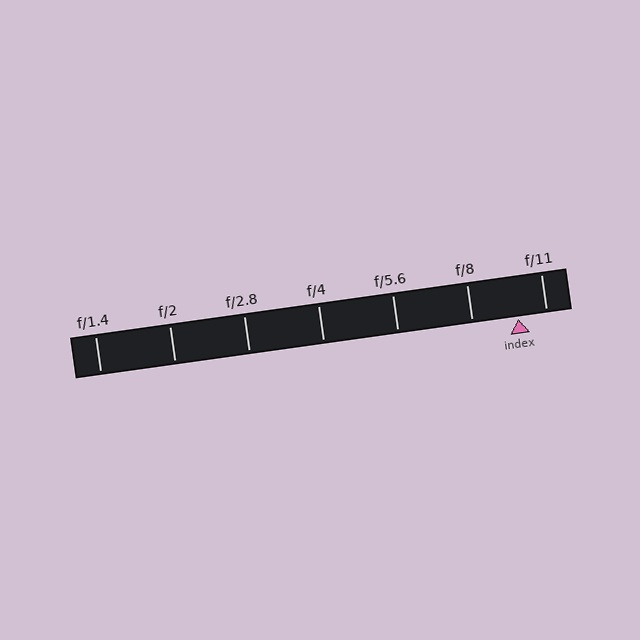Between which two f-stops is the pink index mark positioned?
The index mark is between f/8 and f/11.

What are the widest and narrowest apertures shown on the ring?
The widest aperture shown is f/1.4 and the narrowest is f/11.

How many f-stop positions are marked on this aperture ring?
There are 7 f-stop positions marked.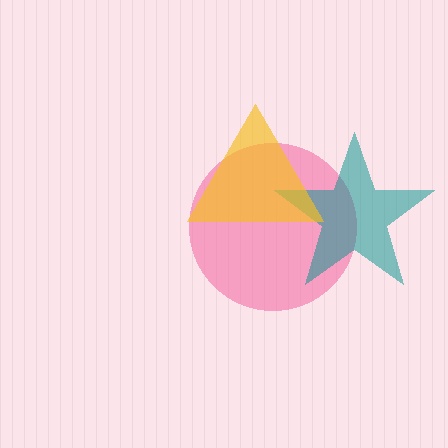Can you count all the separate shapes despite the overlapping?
Yes, there are 3 separate shapes.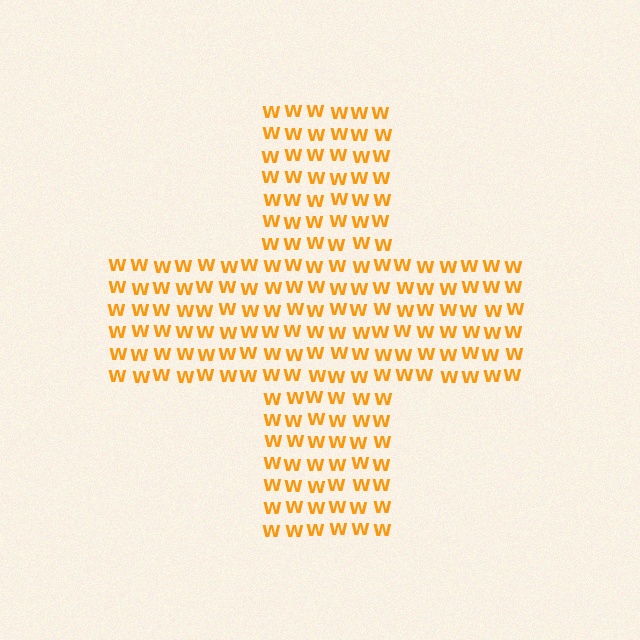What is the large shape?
The large shape is a cross.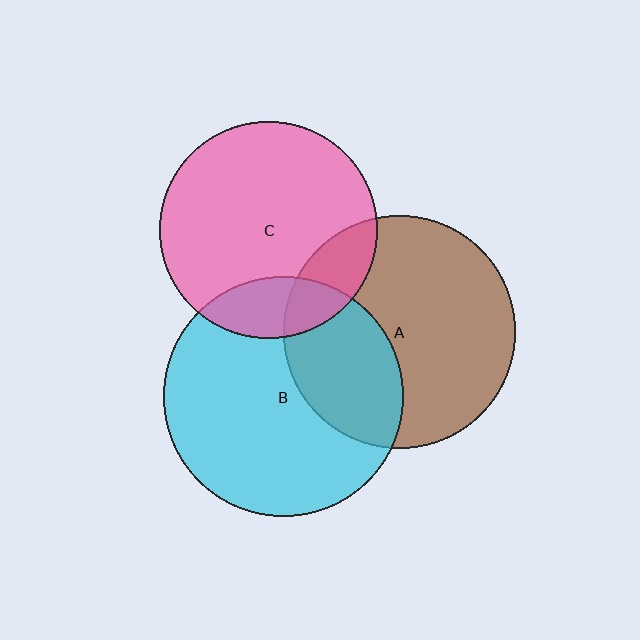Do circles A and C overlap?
Yes.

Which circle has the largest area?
Circle B (cyan).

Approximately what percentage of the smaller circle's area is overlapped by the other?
Approximately 15%.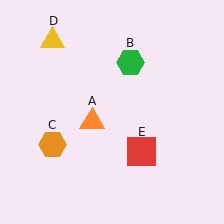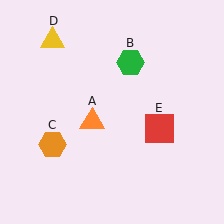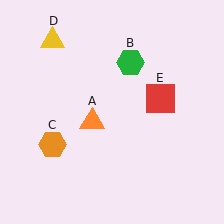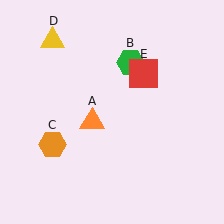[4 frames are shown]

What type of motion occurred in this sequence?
The red square (object E) rotated counterclockwise around the center of the scene.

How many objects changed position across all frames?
1 object changed position: red square (object E).